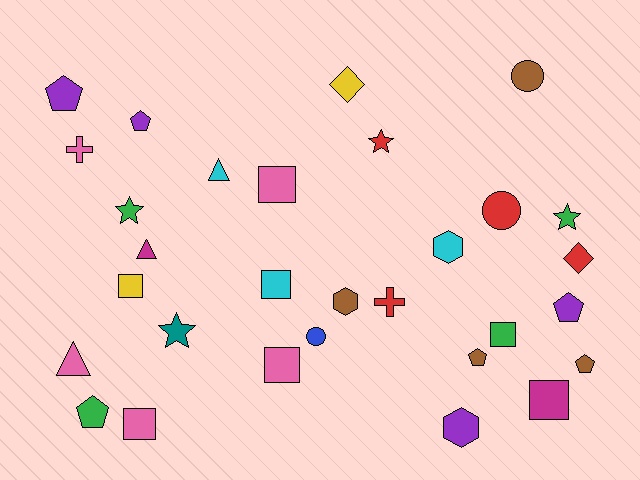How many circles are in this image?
There are 3 circles.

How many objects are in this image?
There are 30 objects.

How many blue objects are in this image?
There is 1 blue object.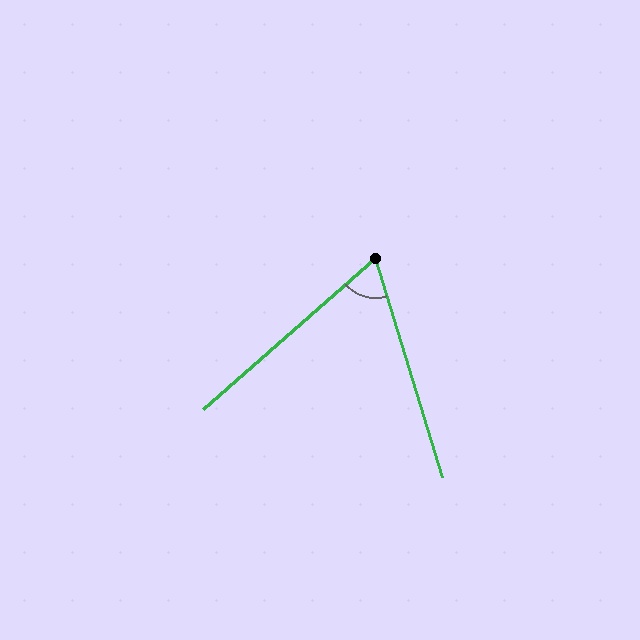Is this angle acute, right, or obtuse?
It is acute.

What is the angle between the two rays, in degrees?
Approximately 66 degrees.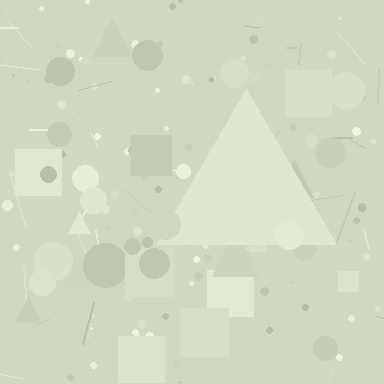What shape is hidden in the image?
A triangle is hidden in the image.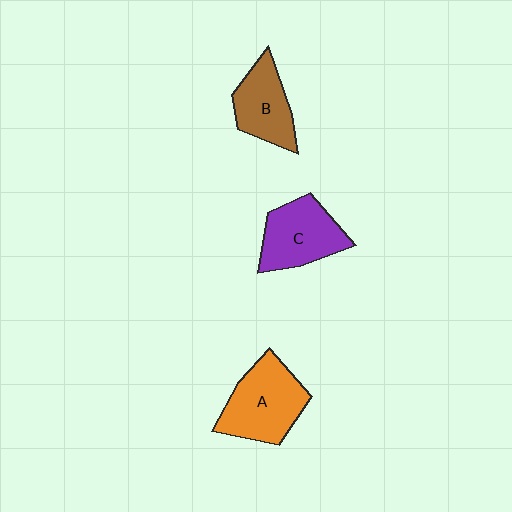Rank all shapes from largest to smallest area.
From largest to smallest: A (orange), C (purple), B (brown).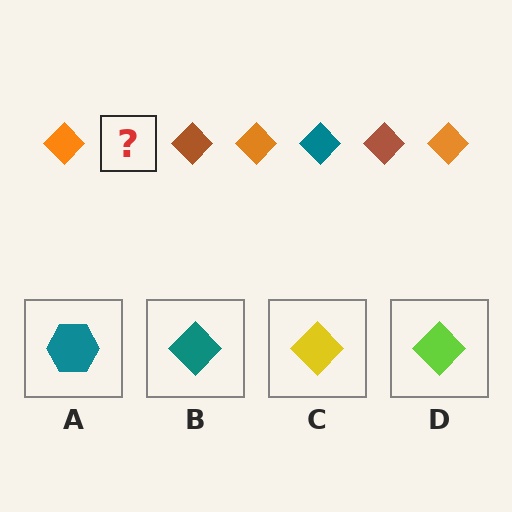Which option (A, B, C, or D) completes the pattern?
B.